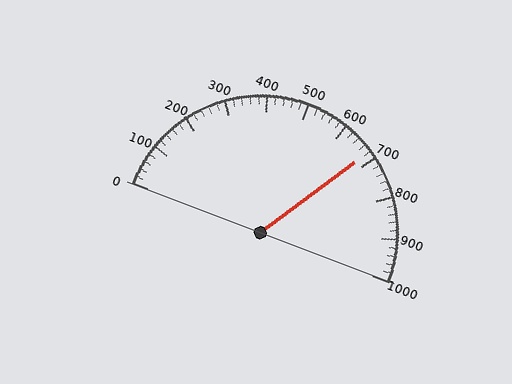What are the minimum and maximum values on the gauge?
The gauge ranges from 0 to 1000.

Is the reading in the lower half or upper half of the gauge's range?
The reading is in the upper half of the range (0 to 1000).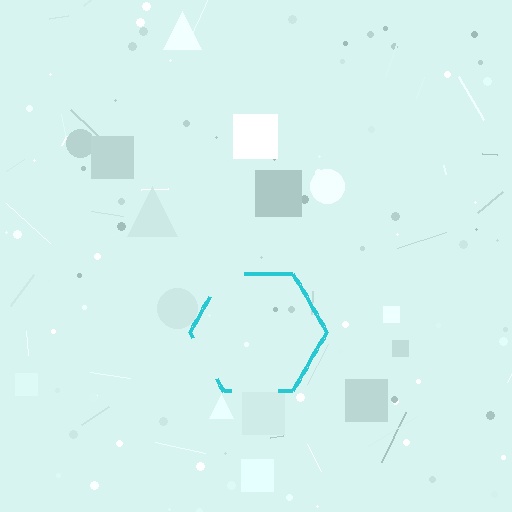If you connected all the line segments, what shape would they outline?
They would outline a hexagon.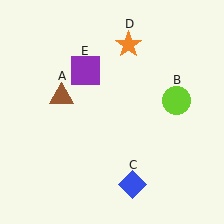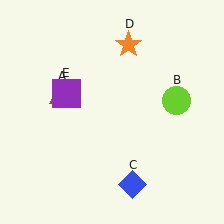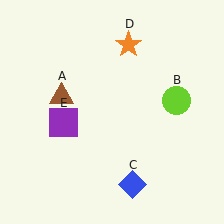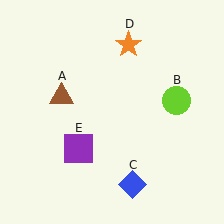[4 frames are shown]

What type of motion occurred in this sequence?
The purple square (object E) rotated counterclockwise around the center of the scene.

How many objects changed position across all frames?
1 object changed position: purple square (object E).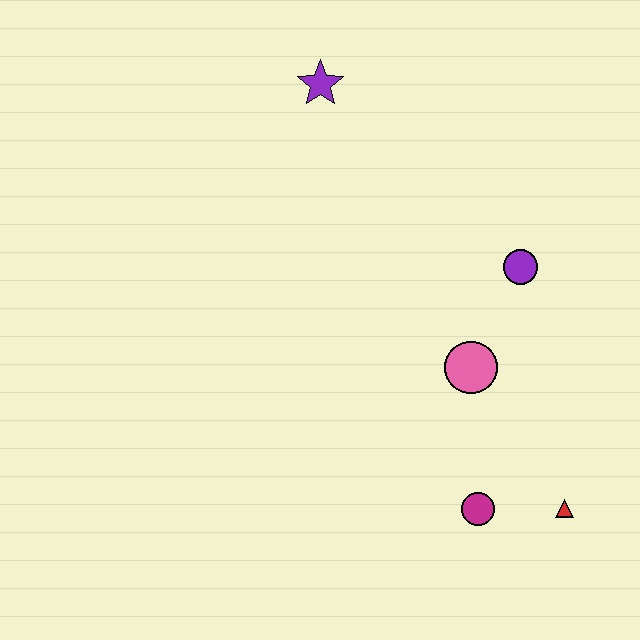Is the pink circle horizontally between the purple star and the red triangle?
Yes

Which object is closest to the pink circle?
The purple circle is closest to the pink circle.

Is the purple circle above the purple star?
No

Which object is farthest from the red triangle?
The purple star is farthest from the red triangle.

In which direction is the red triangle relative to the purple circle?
The red triangle is below the purple circle.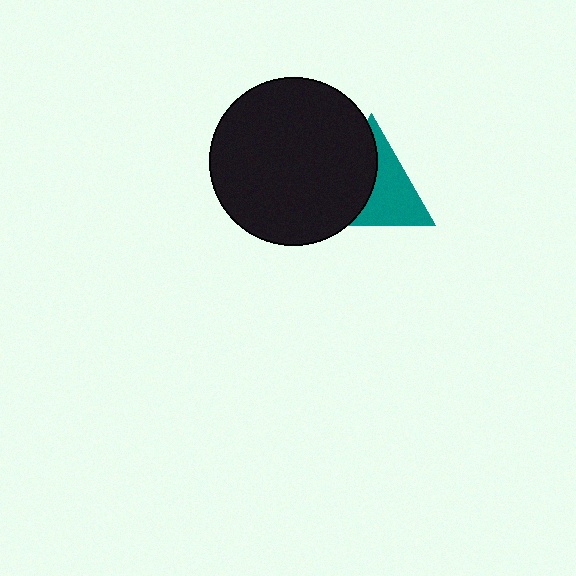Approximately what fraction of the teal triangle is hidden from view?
Roughly 49% of the teal triangle is hidden behind the black circle.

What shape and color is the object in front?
The object in front is a black circle.